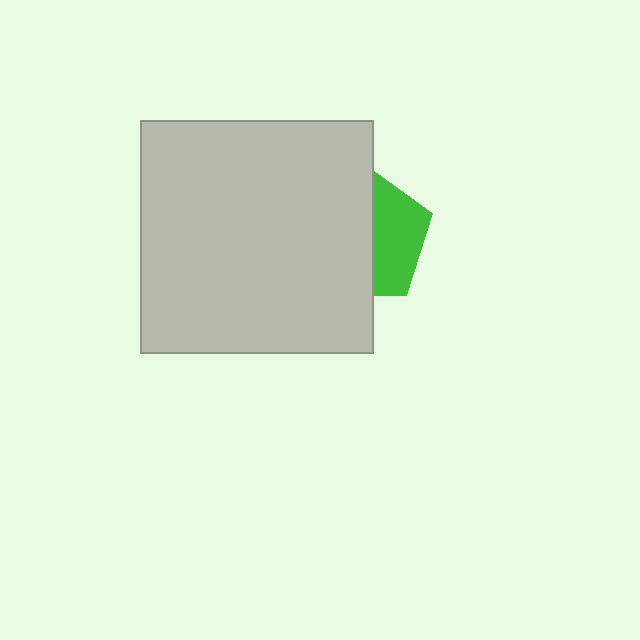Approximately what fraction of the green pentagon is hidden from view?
Roughly 60% of the green pentagon is hidden behind the light gray square.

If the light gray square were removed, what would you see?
You would see the complete green pentagon.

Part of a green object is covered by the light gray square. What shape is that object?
It is a pentagon.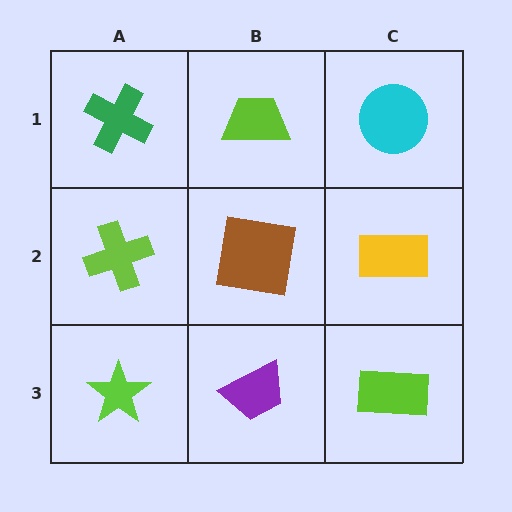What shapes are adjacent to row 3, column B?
A brown square (row 2, column B), a lime star (row 3, column A), a lime rectangle (row 3, column C).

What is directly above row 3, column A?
A lime cross.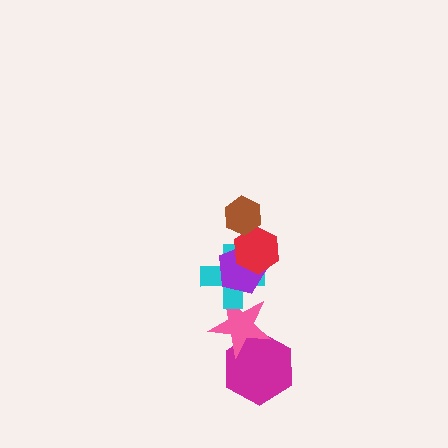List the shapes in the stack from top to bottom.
From top to bottom: the brown hexagon, the red hexagon, the purple pentagon, the cyan cross, the pink star, the magenta hexagon.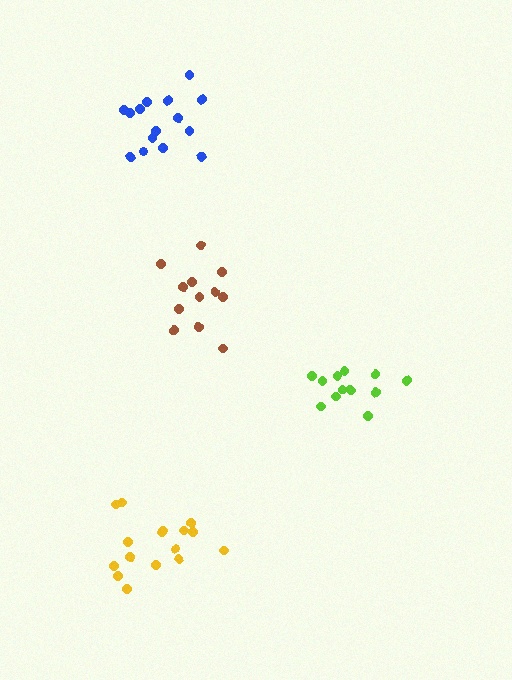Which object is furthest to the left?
The yellow cluster is leftmost.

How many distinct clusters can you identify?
There are 4 distinct clusters.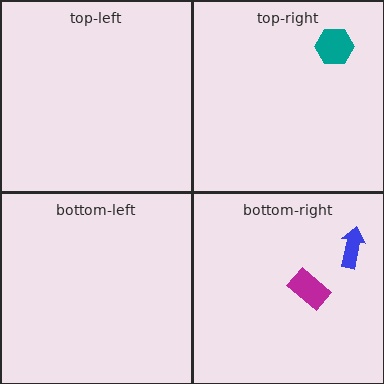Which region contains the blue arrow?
The bottom-right region.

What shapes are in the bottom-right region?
The magenta rectangle, the blue arrow.